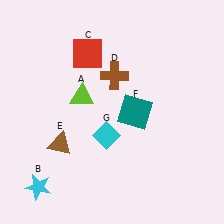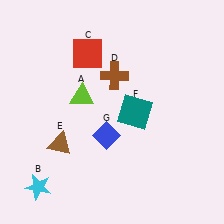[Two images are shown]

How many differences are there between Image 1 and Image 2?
There is 1 difference between the two images.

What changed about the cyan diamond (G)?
In Image 1, G is cyan. In Image 2, it changed to blue.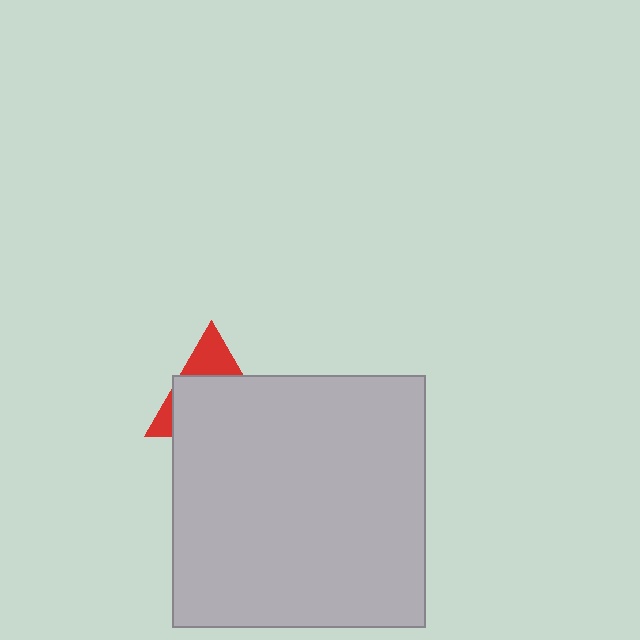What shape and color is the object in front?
The object in front is a light gray square.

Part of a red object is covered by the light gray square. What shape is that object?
It is a triangle.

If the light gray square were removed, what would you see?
You would see the complete red triangle.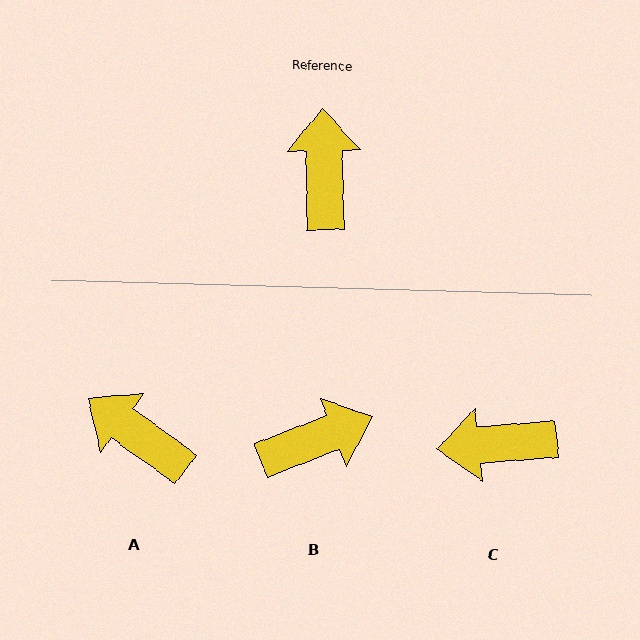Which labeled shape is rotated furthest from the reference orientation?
C, about 94 degrees away.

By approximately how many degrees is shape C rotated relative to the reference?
Approximately 94 degrees counter-clockwise.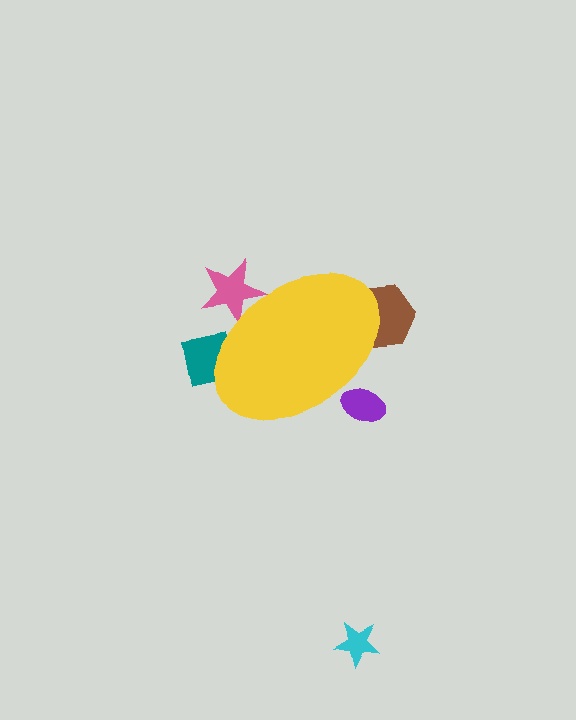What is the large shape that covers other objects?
A yellow ellipse.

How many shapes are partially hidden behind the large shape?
4 shapes are partially hidden.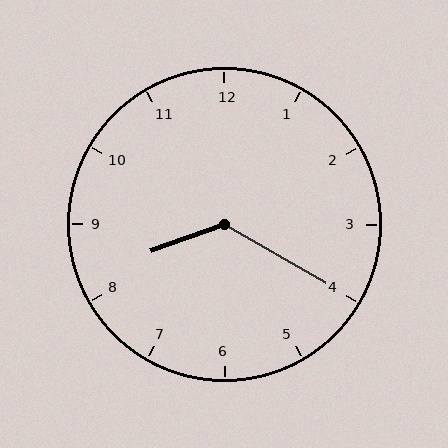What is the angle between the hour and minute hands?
Approximately 130 degrees.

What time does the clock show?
8:20.